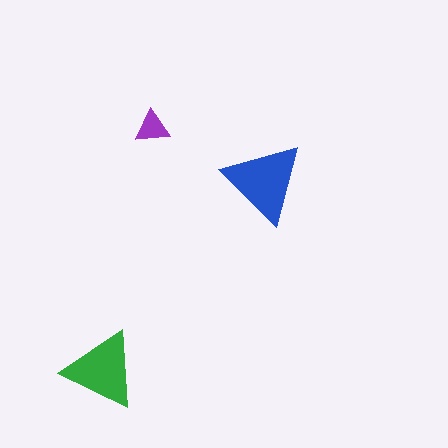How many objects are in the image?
There are 3 objects in the image.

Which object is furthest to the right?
The blue triangle is rightmost.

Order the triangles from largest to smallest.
the blue one, the green one, the purple one.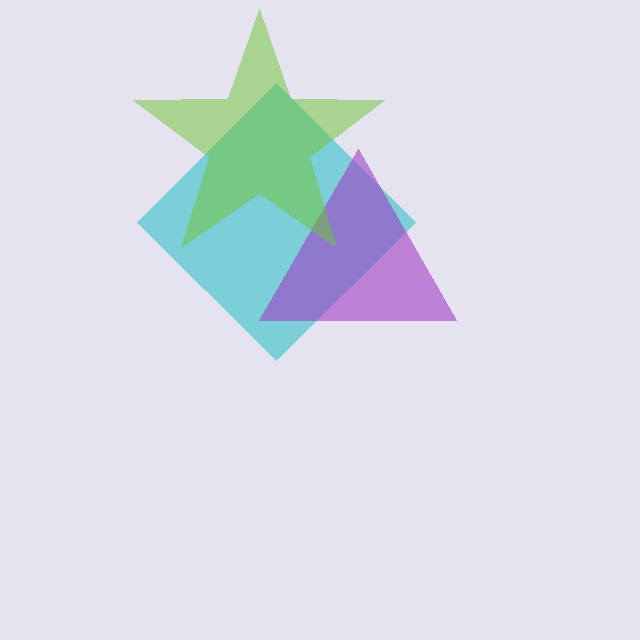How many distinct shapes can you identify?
There are 3 distinct shapes: a cyan diamond, a purple triangle, a lime star.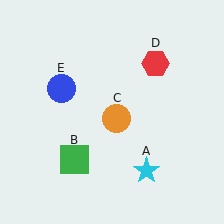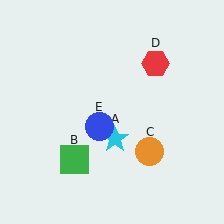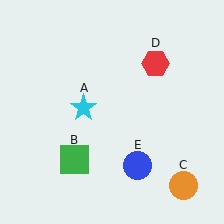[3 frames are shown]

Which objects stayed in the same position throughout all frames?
Green square (object B) and red hexagon (object D) remained stationary.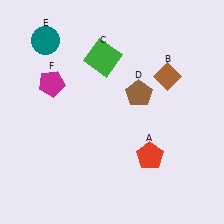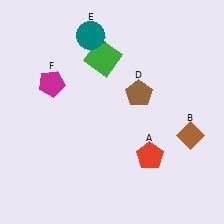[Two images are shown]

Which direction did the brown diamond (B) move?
The brown diamond (B) moved down.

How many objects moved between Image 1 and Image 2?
2 objects moved between the two images.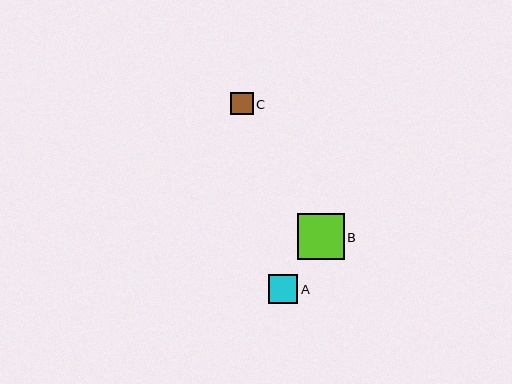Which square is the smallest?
Square C is the smallest with a size of approximately 23 pixels.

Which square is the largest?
Square B is the largest with a size of approximately 47 pixels.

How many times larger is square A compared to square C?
Square A is approximately 1.3 times the size of square C.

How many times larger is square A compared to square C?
Square A is approximately 1.3 times the size of square C.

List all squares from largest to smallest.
From largest to smallest: B, A, C.